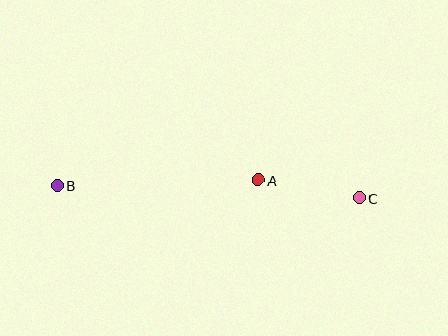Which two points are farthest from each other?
Points B and C are farthest from each other.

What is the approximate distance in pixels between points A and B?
The distance between A and B is approximately 201 pixels.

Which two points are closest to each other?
Points A and C are closest to each other.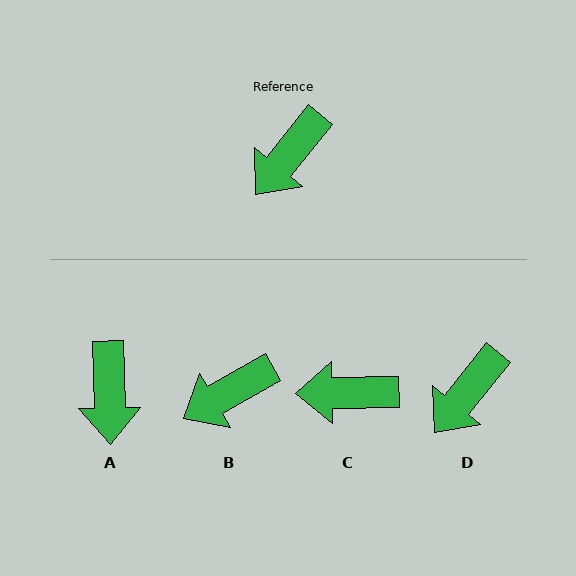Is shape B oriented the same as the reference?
No, it is off by about 22 degrees.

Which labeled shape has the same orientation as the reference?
D.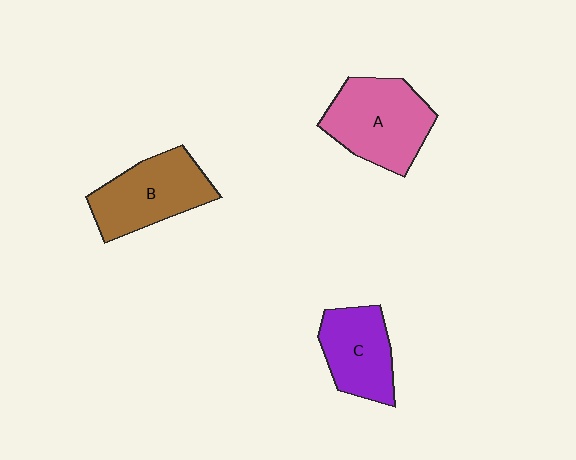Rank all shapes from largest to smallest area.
From largest to smallest: A (pink), B (brown), C (purple).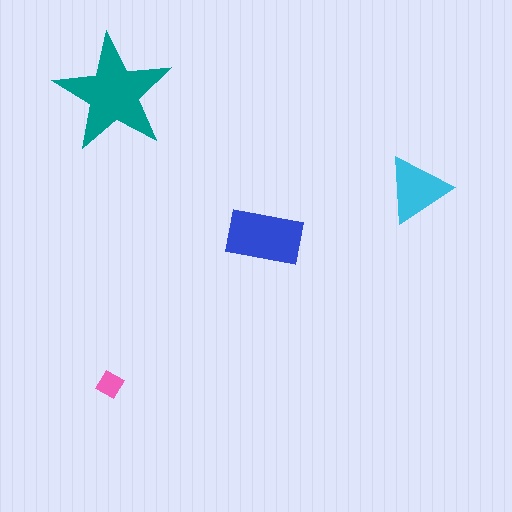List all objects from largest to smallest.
The teal star, the blue rectangle, the cyan triangle, the pink diamond.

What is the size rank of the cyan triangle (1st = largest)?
3rd.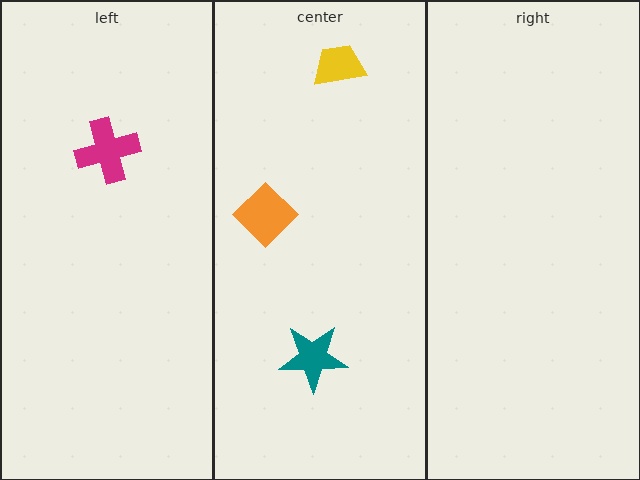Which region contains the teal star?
The center region.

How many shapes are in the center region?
3.